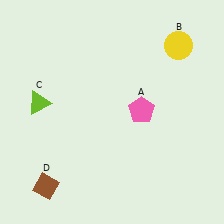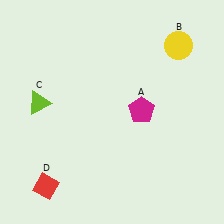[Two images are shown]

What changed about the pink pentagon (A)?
In Image 1, A is pink. In Image 2, it changed to magenta.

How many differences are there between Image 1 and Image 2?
There are 2 differences between the two images.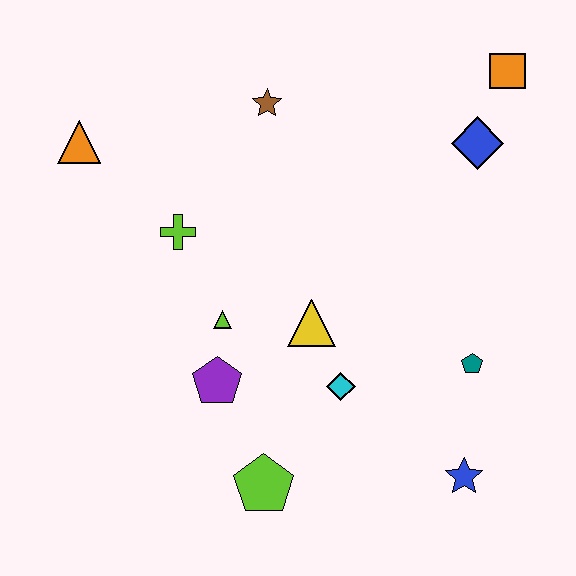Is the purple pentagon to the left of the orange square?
Yes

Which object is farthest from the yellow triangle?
The orange square is farthest from the yellow triangle.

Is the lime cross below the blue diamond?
Yes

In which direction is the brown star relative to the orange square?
The brown star is to the left of the orange square.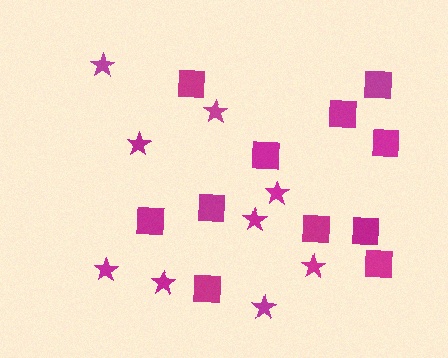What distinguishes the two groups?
There are 2 groups: one group of squares (11) and one group of stars (9).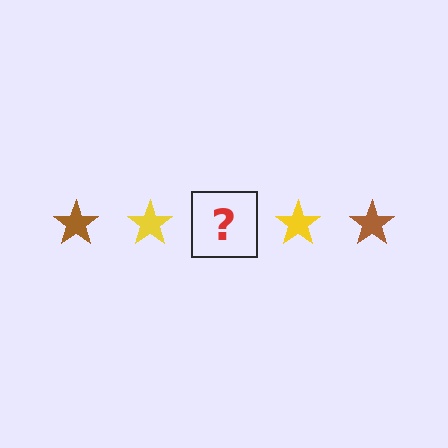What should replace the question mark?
The question mark should be replaced with a brown star.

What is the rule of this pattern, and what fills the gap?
The rule is that the pattern cycles through brown, yellow stars. The gap should be filled with a brown star.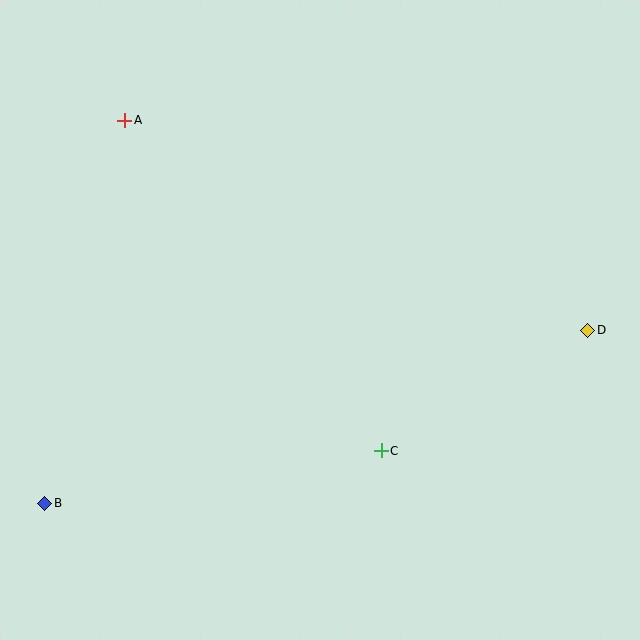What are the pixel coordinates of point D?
Point D is at (588, 330).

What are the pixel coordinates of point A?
Point A is at (124, 120).